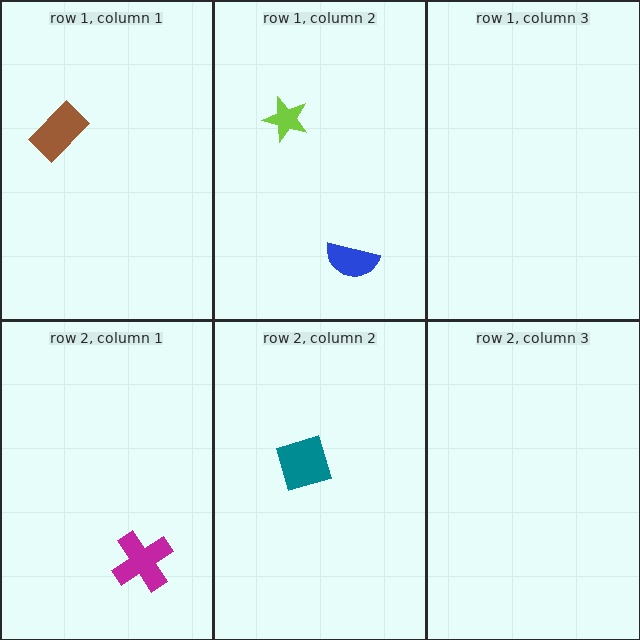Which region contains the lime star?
The row 1, column 2 region.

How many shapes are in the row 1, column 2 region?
2.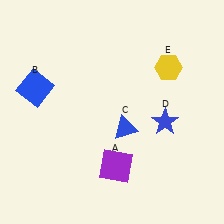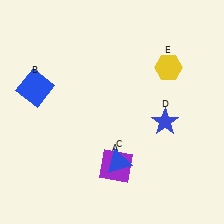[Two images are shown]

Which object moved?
The blue triangle (C) moved down.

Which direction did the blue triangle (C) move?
The blue triangle (C) moved down.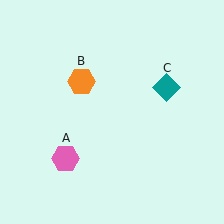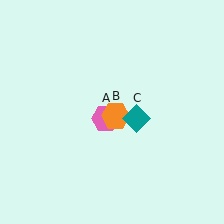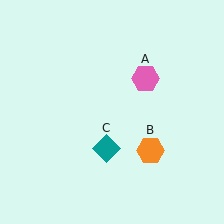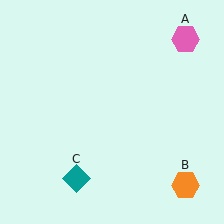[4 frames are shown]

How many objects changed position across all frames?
3 objects changed position: pink hexagon (object A), orange hexagon (object B), teal diamond (object C).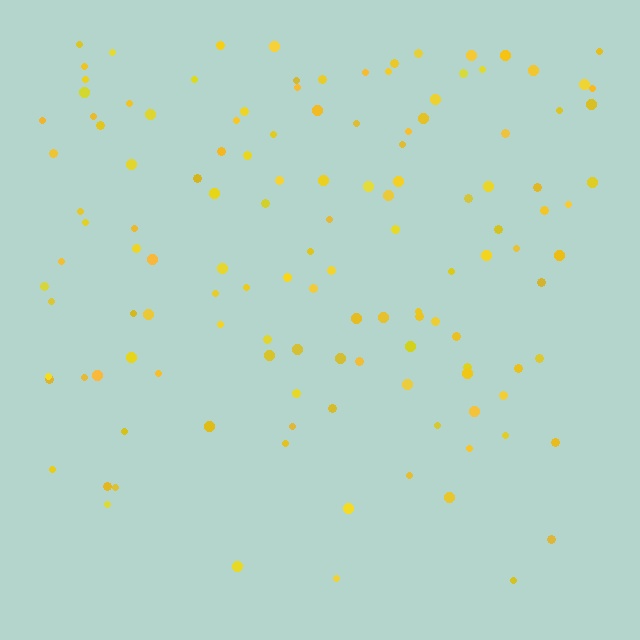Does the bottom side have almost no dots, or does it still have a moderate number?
Still a moderate number, just noticeably fewer than the top.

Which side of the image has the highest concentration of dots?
The top.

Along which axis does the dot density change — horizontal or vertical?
Vertical.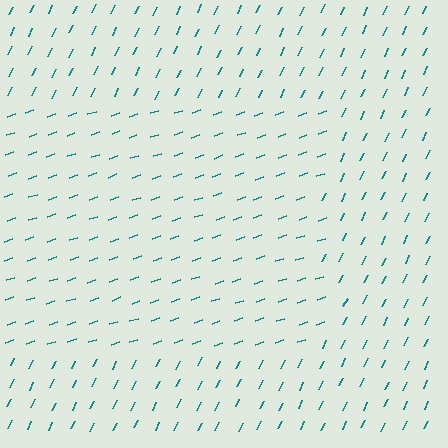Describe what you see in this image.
The image is filled with small teal line segments. A rectangle region in the image has lines oriented differently from the surrounding lines, creating a visible texture boundary.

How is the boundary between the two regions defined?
The boundary is defined purely by a change in line orientation (approximately 45 degrees difference). All lines are the same color and thickness.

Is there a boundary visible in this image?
Yes, there is a texture boundary formed by a change in line orientation.